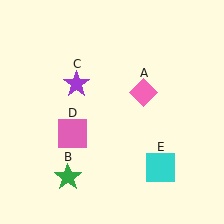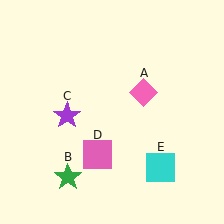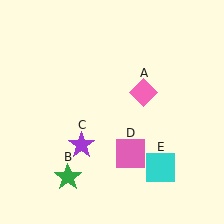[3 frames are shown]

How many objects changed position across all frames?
2 objects changed position: purple star (object C), pink square (object D).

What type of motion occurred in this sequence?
The purple star (object C), pink square (object D) rotated counterclockwise around the center of the scene.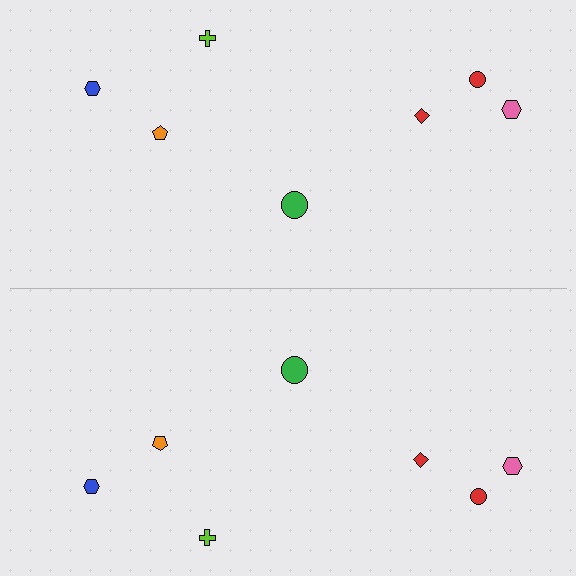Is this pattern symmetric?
Yes, this pattern has bilateral (reflection) symmetry.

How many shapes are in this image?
There are 14 shapes in this image.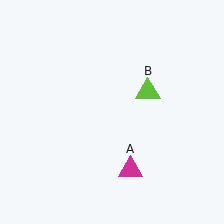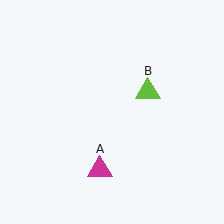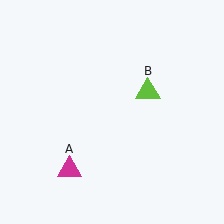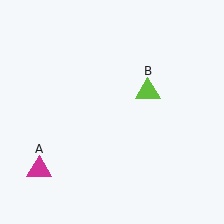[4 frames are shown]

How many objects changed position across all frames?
1 object changed position: magenta triangle (object A).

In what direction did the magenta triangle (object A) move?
The magenta triangle (object A) moved left.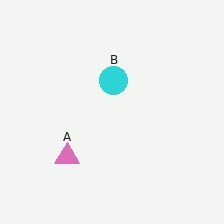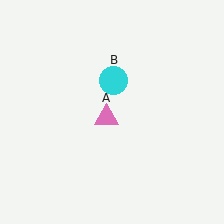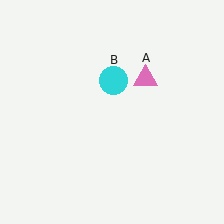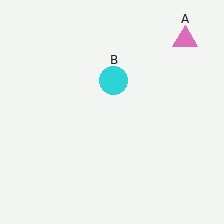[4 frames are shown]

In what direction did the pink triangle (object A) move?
The pink triangle (object A) moved up and to the right.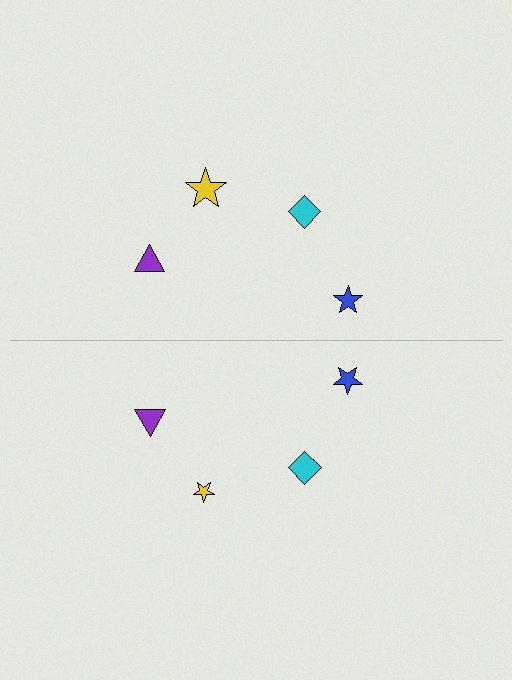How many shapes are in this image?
There are 8 shapes in this image.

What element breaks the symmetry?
The yellow star on the bottom side has a different size than its mirror counterpart.